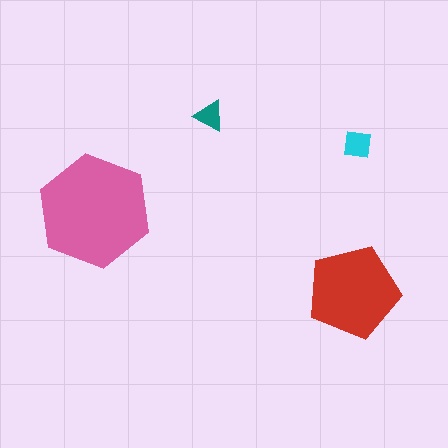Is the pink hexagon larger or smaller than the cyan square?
Larger.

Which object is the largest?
The pink hexagon.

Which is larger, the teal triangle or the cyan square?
The cyan square.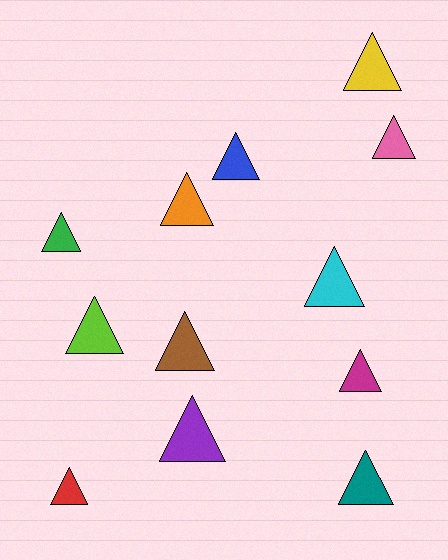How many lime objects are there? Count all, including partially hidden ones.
There is 1 lime object.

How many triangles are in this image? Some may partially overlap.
There are 12 triangles.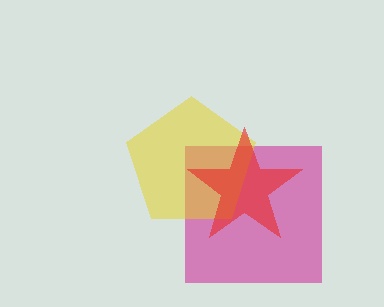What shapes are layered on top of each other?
The layered shapes are: a magenta square, a yellow pentagon, a red star.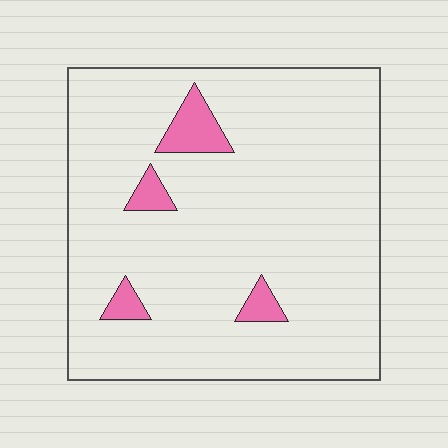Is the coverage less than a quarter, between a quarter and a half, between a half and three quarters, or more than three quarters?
Less than a quarter.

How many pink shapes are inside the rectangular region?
4.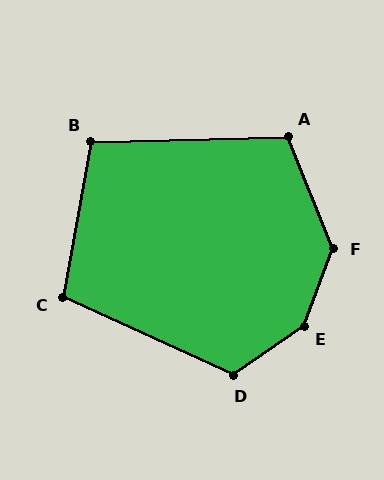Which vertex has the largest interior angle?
E, at approximately 145 degrees.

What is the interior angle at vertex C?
Approximately 104 degrees (obtuse).